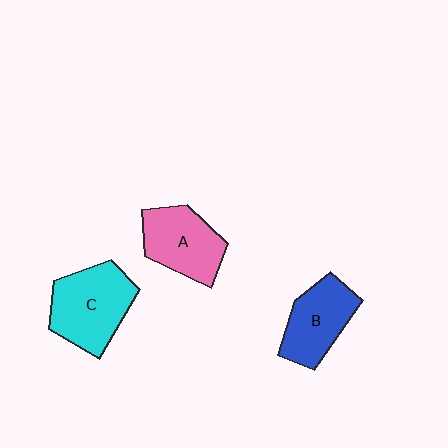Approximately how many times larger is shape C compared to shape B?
Approximately 1.3 times.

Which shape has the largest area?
Shape C (cyan).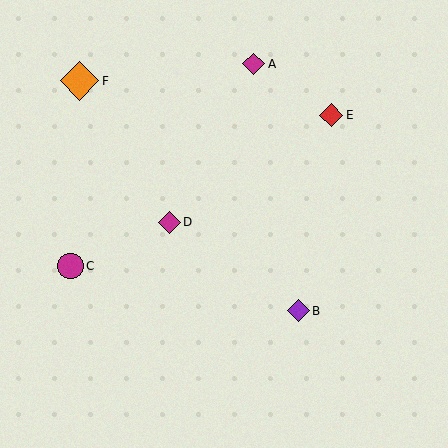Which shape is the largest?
The orange diamond (labeled F) is the largest.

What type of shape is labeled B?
Shape B is a purple diamond.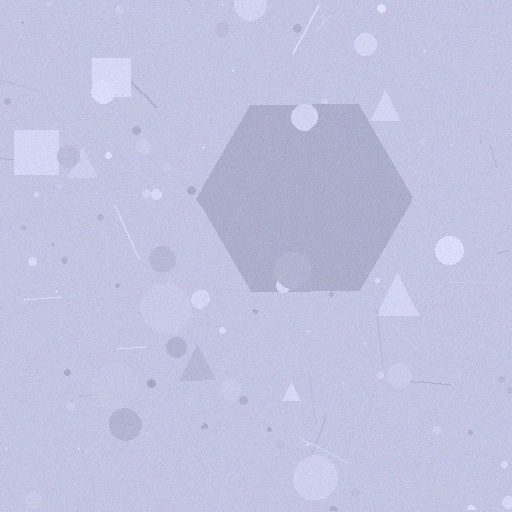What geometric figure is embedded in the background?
A hexagon is embedded in the background.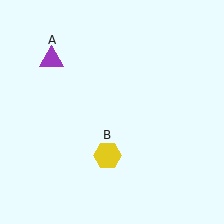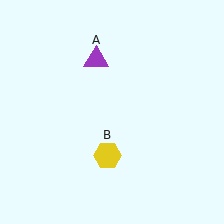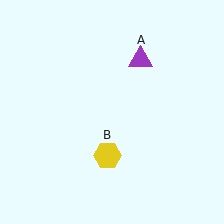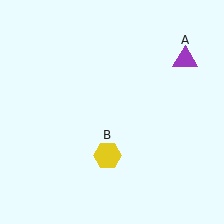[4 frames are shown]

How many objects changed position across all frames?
1 object changed position: purple triangle (object A).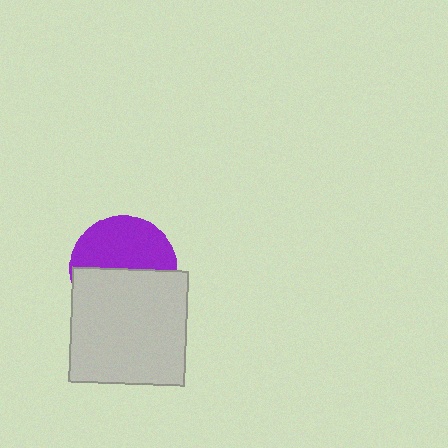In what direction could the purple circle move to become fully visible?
The purple circle could move up. That would shift it out from behind the light gray square entirely.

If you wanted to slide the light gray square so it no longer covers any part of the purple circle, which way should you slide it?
Slide it down — that is the most direct way to separate the two shapes.